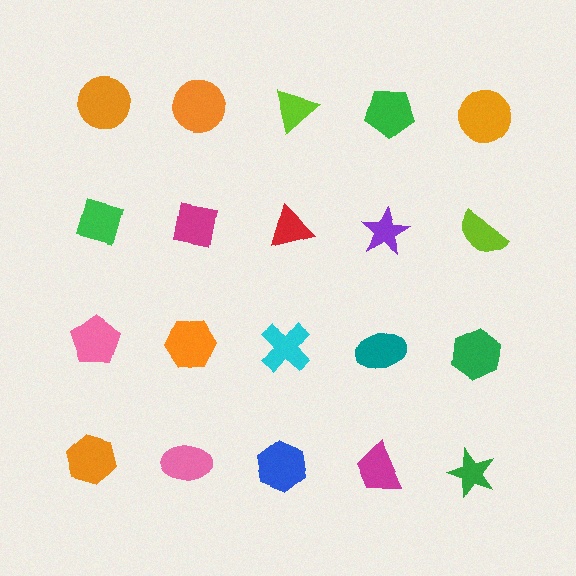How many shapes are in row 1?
5 shapes.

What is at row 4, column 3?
A blue hexagon.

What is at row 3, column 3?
A cyan cross.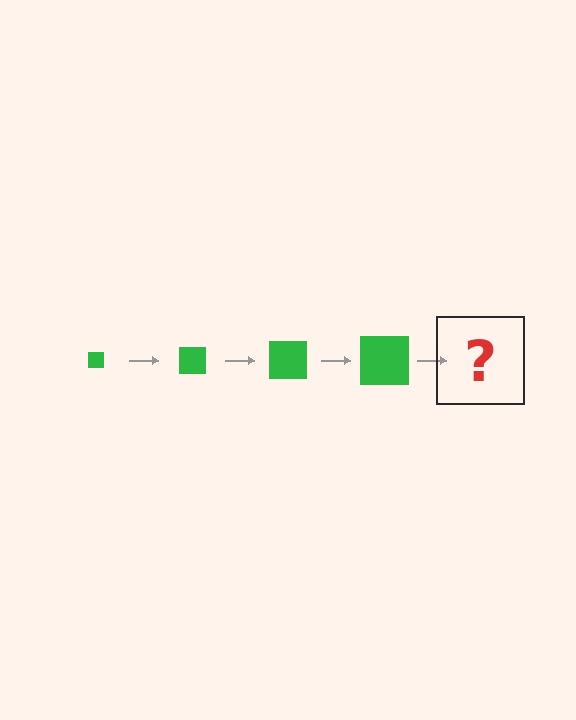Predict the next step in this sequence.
The next step is a green square, larger than the previous one.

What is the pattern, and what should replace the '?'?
The pattern is that the square gets progressively larger each step. The '?' should be a green square, larger than the previous one.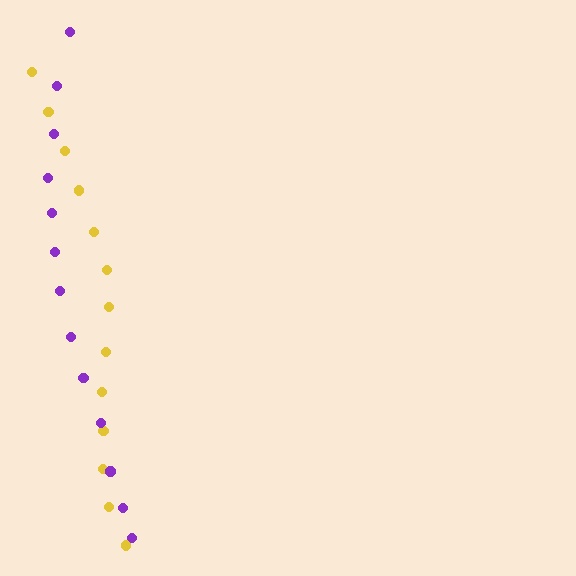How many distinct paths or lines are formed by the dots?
There are 2 distinct paths.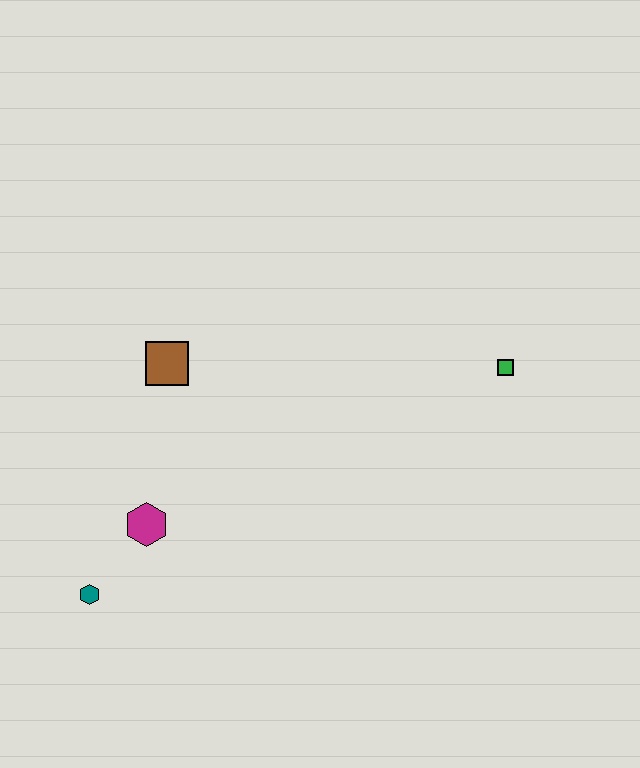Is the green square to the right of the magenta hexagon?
Yes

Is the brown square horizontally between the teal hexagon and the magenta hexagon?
No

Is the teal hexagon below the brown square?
Yes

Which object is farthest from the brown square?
The green square is farthest from the brown square.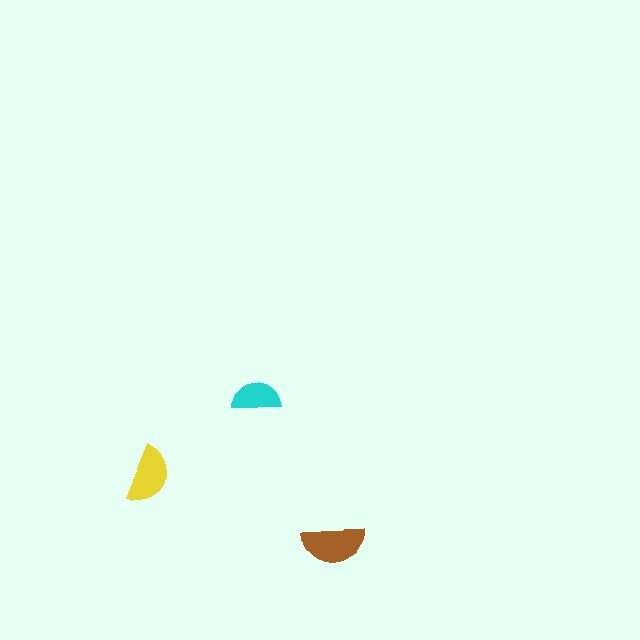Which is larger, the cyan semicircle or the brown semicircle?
The brown one.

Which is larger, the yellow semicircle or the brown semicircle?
The brown one.